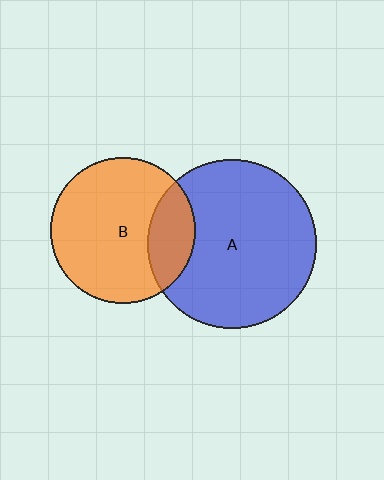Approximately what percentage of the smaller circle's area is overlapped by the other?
Approximately 20%.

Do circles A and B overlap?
Yes.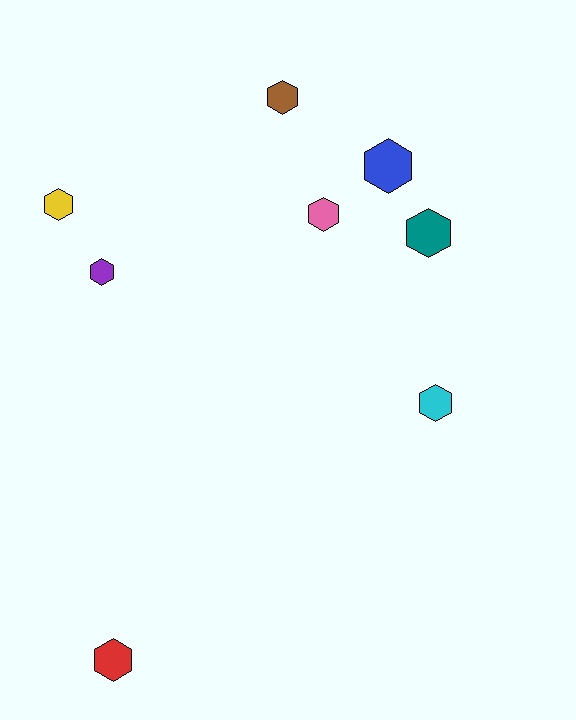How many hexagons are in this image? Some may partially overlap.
There are 8 hexagons.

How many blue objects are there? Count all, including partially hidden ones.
There is 1 blue object.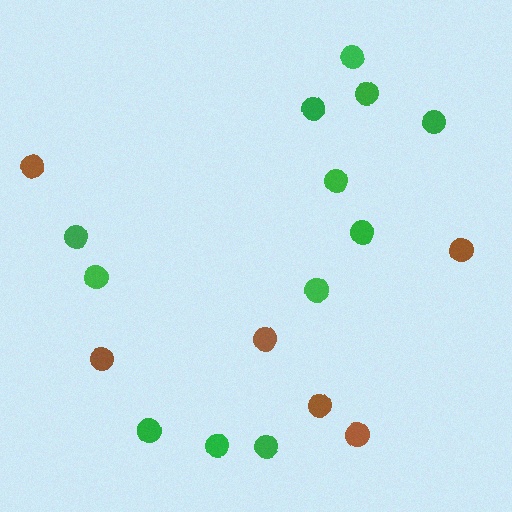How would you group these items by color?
There are 2 groups: one group of green circles (12) and one group of brown circles (6).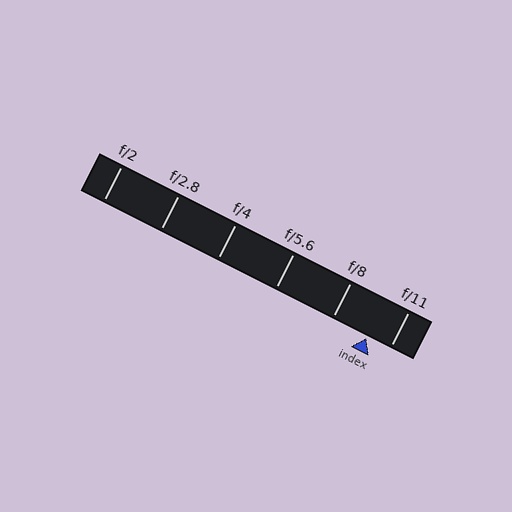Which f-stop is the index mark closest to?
The index mark is closest to f/11.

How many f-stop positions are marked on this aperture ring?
There are 6 f-stop positions marked.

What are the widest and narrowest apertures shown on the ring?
The widest aperture shown is f/2 and the narrowest is f/11.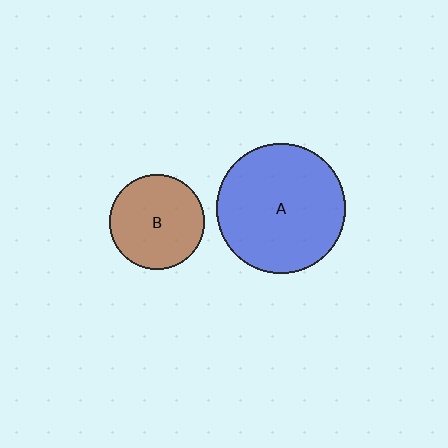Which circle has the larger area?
Circle A (blue).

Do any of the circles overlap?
No, none of the circles overlap.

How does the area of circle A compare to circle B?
Approximately 1.9 times.